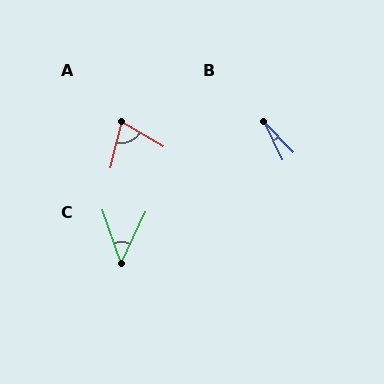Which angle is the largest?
A, at approximately 74 degrees.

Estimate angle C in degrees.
Approximately 45 degrees.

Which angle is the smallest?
B, at approximately 19 degrees.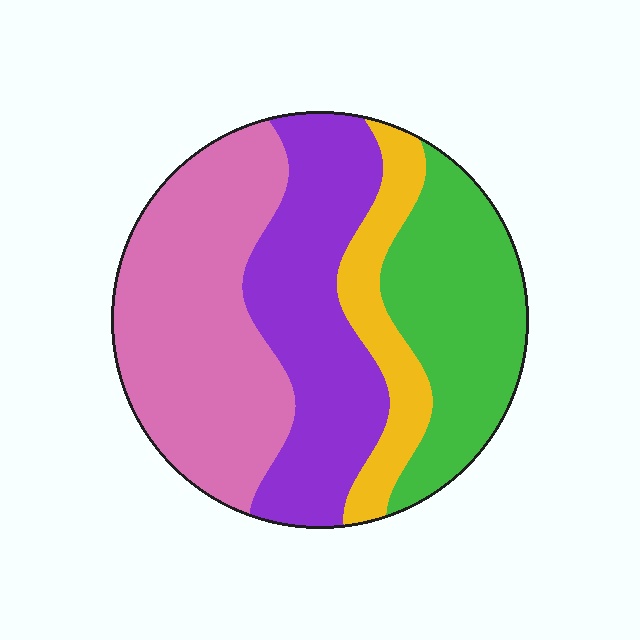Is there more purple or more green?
Purple.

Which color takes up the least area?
Yellow, at roughly 15%.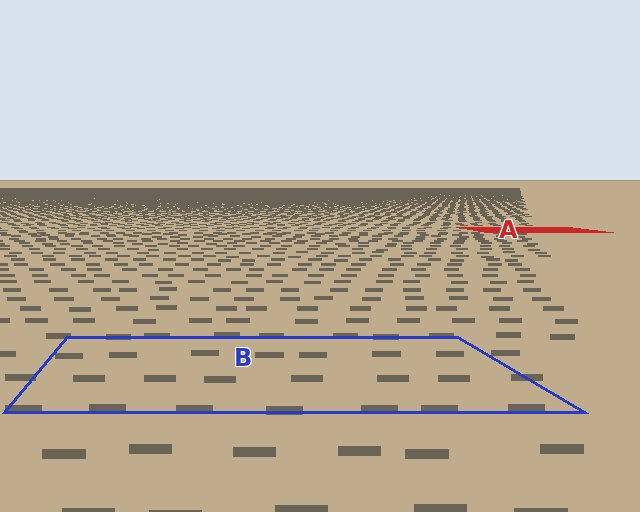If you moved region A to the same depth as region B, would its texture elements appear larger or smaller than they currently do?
They would appear larger. At a closer depth, the same texture elements are projected at a bigger on-screen size.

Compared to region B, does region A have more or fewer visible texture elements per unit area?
Region A has more texture elements per unit area — they are packed more densely because it is farther away.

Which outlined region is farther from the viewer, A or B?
Region A is farther from the viewer — the texture elements inside it appear smaller and more densely packed.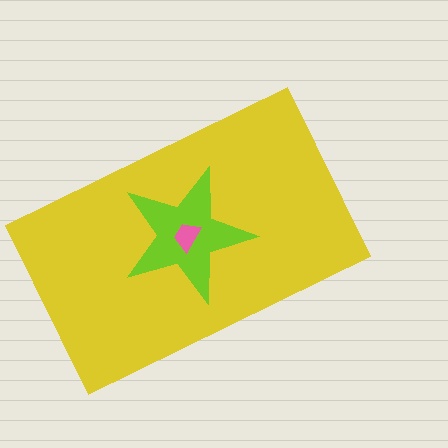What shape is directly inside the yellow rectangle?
The lime star.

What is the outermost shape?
The yellow rectangle.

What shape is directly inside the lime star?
The pink trapezoid.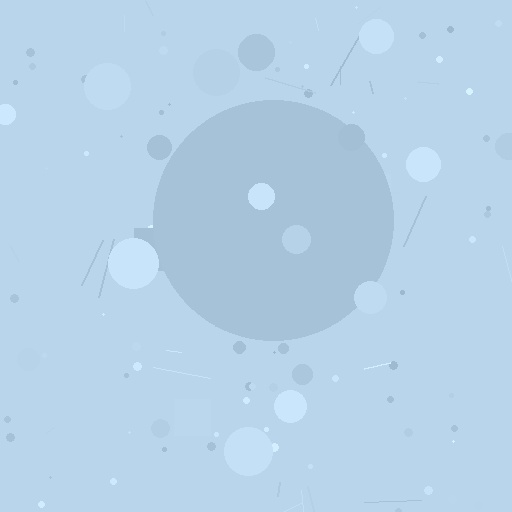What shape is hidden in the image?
A circle is hidden in the image.